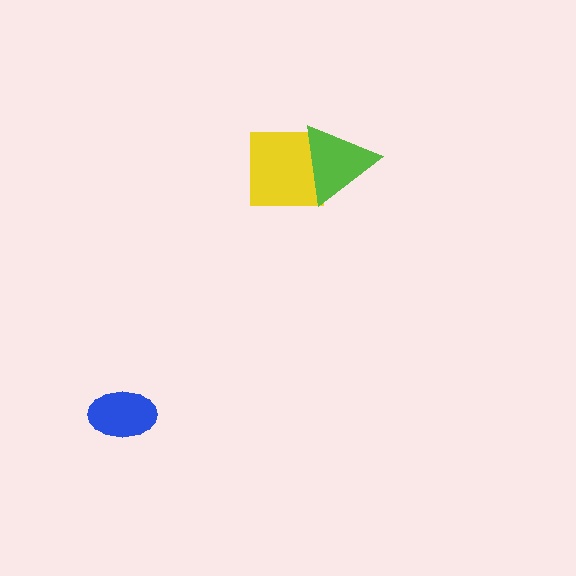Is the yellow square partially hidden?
Yes, it is partially covered by another shape.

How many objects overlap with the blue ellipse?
0 objects overlap with the blue ellipse.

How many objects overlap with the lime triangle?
1 object overlaps with the lime triangle.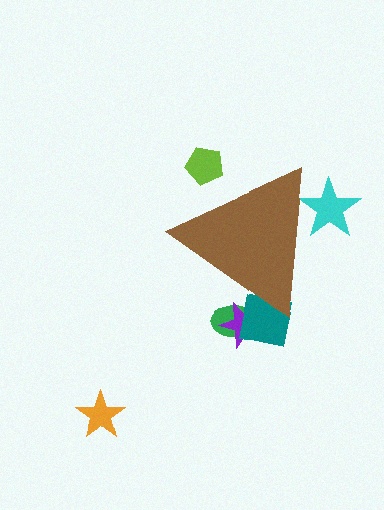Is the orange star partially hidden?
No, the orange star is fully visible.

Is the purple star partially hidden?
Yes, the purple star is partially hidden behind the brown triangle.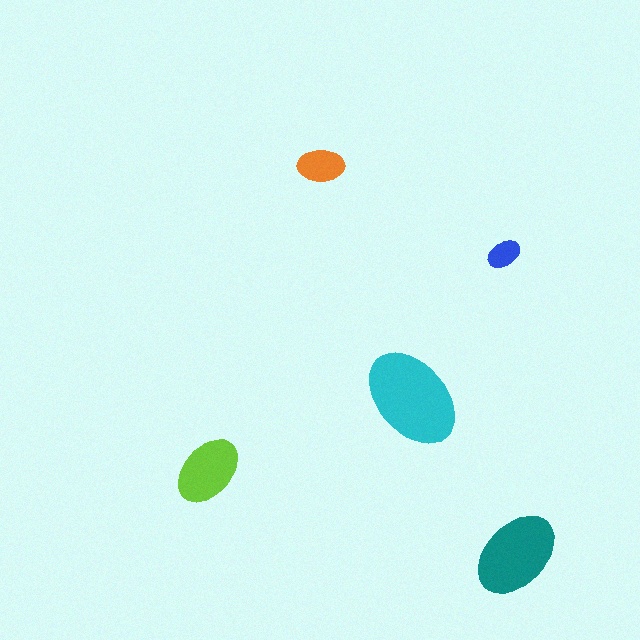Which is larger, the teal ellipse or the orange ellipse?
The teal one.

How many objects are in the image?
There are 5 objects in the image.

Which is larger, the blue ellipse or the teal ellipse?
The teal one.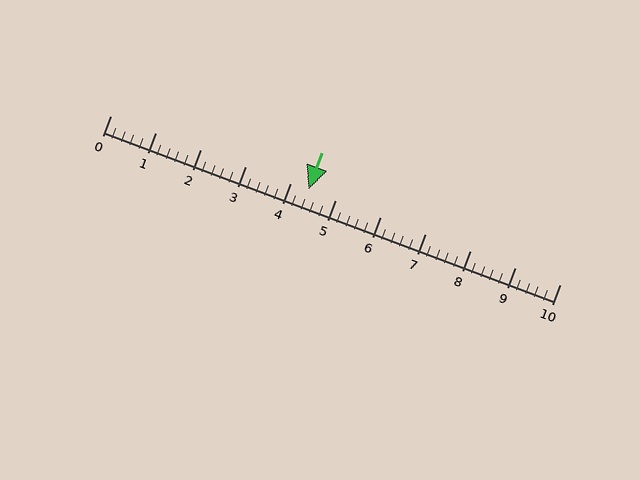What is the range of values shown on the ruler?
The ruler shows values from 0 to 10.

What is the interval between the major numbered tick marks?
The major tick marks are spaced 1 units apart.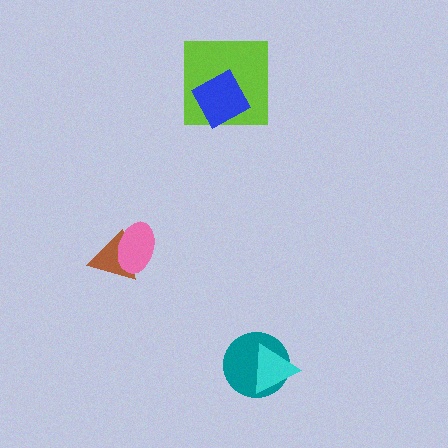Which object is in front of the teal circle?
The cyan triangle is in front of the teal circle.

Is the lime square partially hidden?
Yes, it is partially covered by another shape.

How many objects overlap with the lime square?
1 object overlaps with the lime square.